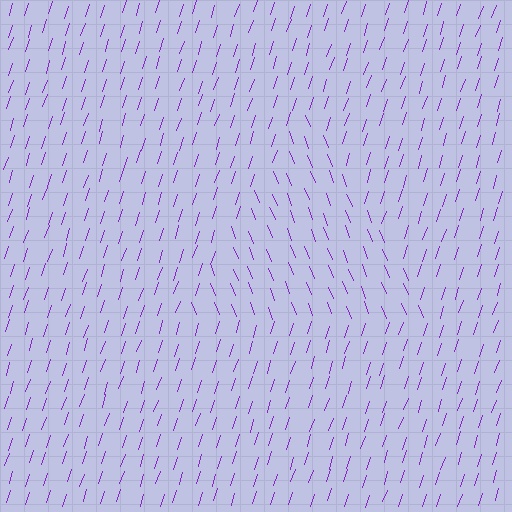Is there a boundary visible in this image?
Yes, there is a texture boundary formed by a change in line orientation.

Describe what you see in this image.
The image is filled with small purple line segments. A triangle region in the image has lines oriented differently from the surrounding lines, creating a visible texture boundary.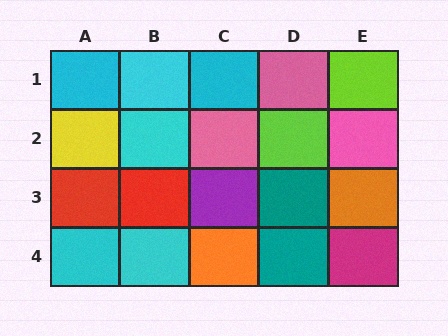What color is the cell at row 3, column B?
Red.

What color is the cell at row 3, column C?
Purple.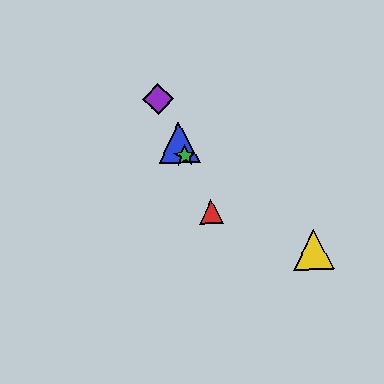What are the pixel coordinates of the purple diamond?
The purple diamond is at (158, 99).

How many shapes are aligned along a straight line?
4 shapes (the red triangle, the blue triangle, the green star, the purple diamond) are aligned along a straight line.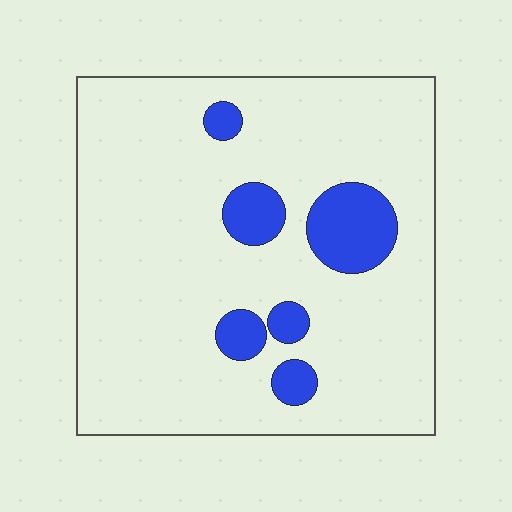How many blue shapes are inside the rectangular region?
6.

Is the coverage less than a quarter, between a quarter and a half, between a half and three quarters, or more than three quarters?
Less than a quarter.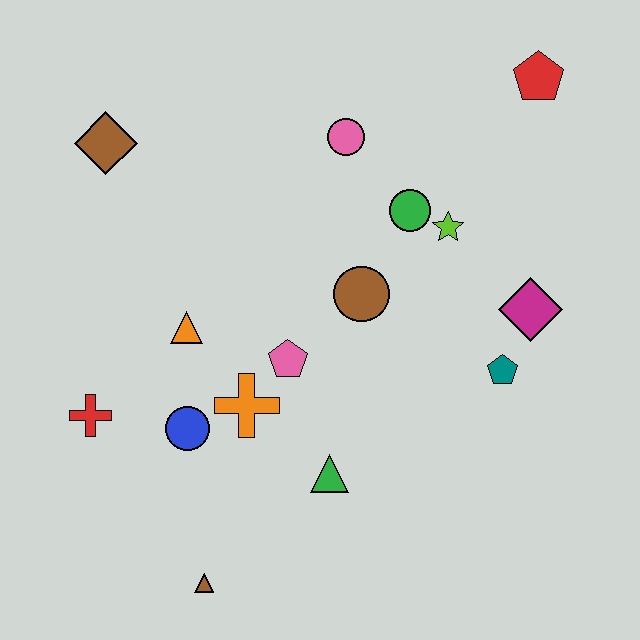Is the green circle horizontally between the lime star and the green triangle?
Yes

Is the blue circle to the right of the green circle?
No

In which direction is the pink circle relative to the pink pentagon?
The pink circle is above the pink pentagon.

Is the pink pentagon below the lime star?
Yes